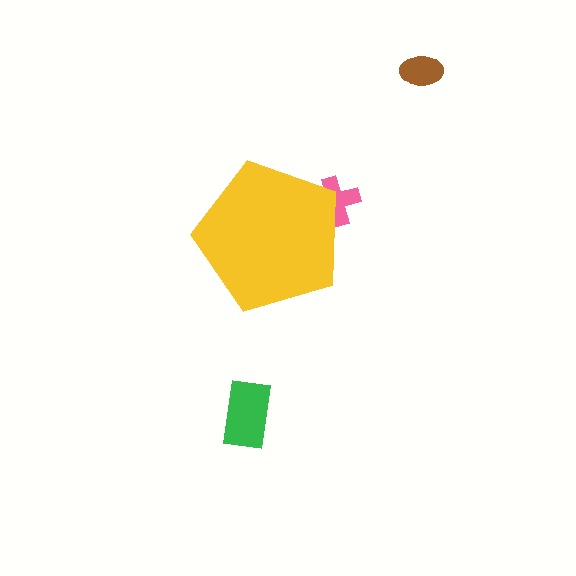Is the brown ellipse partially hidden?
No, the brown ellipse is fully visible.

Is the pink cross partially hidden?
Yes, the pink cross is partially hidden behind the yellow pentagon.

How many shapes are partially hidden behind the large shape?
1 shape is partially hidden.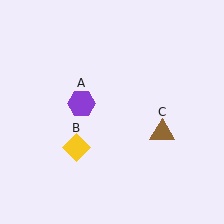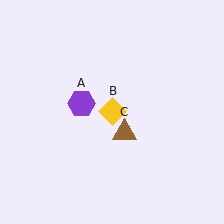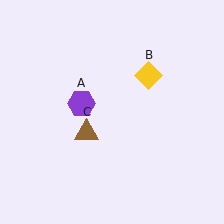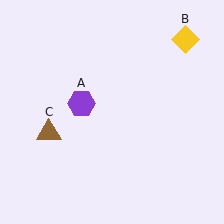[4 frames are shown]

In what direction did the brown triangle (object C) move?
The brown triangle (object C) moved left.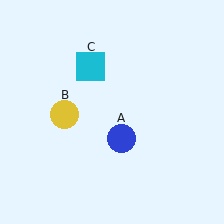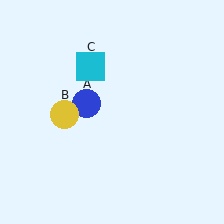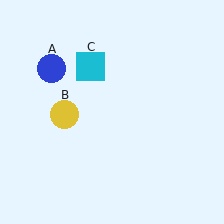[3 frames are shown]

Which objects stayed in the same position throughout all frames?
Yellow circle (object B) and cyan square (object C) remained stationary.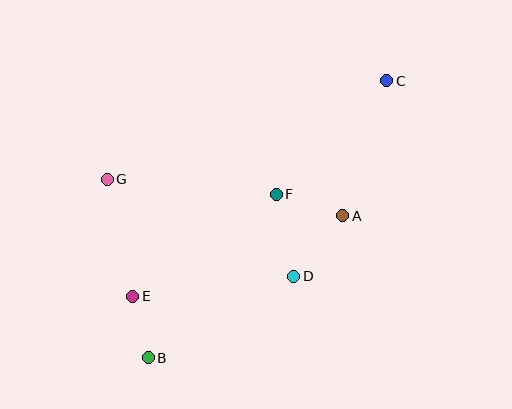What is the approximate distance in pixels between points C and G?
The distance between C and G is approximately 296 pixels.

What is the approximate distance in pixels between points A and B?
The distance between A and B is approximately 240 pixels.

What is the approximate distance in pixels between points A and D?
The distance between A and D is approximately 78 pixels.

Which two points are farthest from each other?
Points B and C are farthest from each other.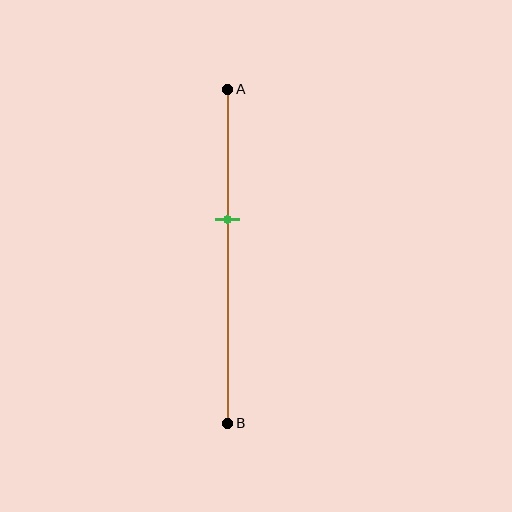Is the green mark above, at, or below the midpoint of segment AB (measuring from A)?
The green mark is above the midpoint of segment AB.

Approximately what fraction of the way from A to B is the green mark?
The green mark is approximately 40% of the way from A to B.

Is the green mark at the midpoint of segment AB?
No, the mark is at about 40% from A, not at the 50% midpoint.